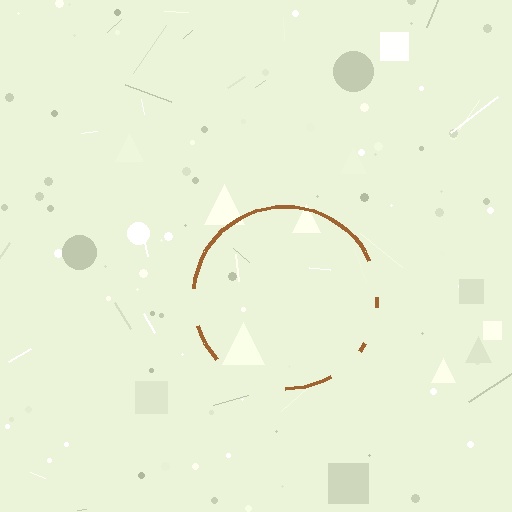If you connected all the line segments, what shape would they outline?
They would outline a circle.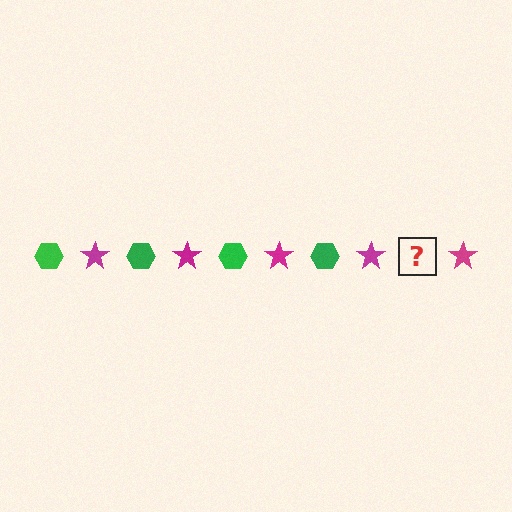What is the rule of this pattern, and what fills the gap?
The rule is that the pattern alternates between green hexagon and magenta star. The gap should be filled with a green hexagon.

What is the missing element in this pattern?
The missing element is a green hexagon.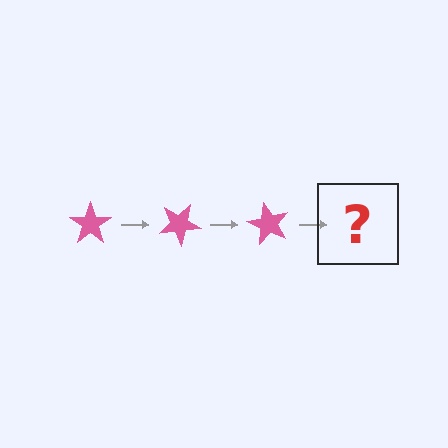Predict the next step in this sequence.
The next step is a pink star rotated 90 degrees.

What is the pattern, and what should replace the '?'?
The pattern is that the star rotates 30 degrees each step. The '?' should be a pink star rotated 90 degrees.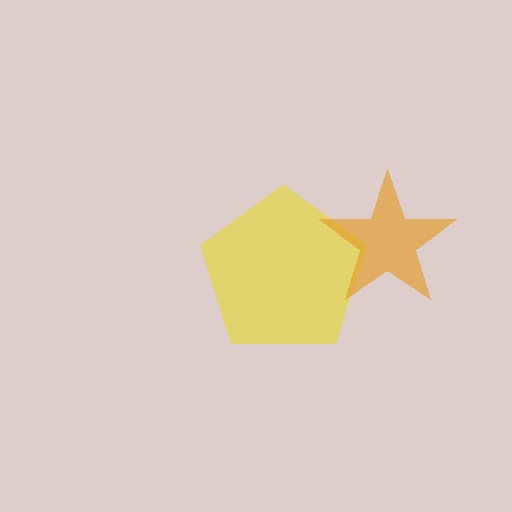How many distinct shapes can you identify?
There are 2 distinct shapes: a yellow pentagon, an orange star.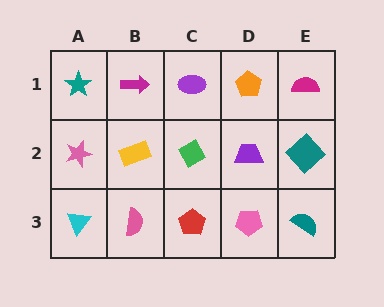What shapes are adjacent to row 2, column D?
An orange pentagon (row 1, column D), a pink pentagon (row 3, column D), a green diamond (row 2, column C), a teal diamond (row 2, column E).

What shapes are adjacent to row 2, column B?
A magenta arrow (row 1, column B), a pink semicircle (row 3, column B), a pink star (row 2, column A), a green diamond (row 2, column C).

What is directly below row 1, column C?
A green diamond.